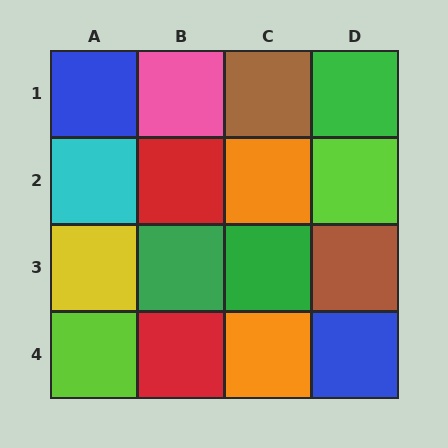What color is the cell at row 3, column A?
Yellow.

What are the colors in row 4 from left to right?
Lime, red, orange, blue.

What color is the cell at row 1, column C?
Brown.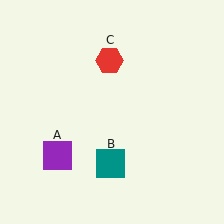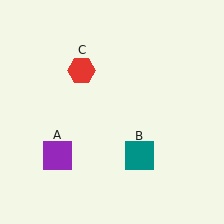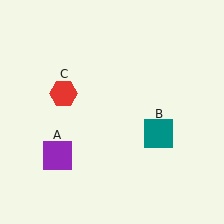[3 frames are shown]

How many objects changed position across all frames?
2 objects changed position: teal square (object B), red hexagon (object C).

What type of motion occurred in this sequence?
The teal square (object B), red hexagon (object C) rotated counterclockwise around the center of the scene.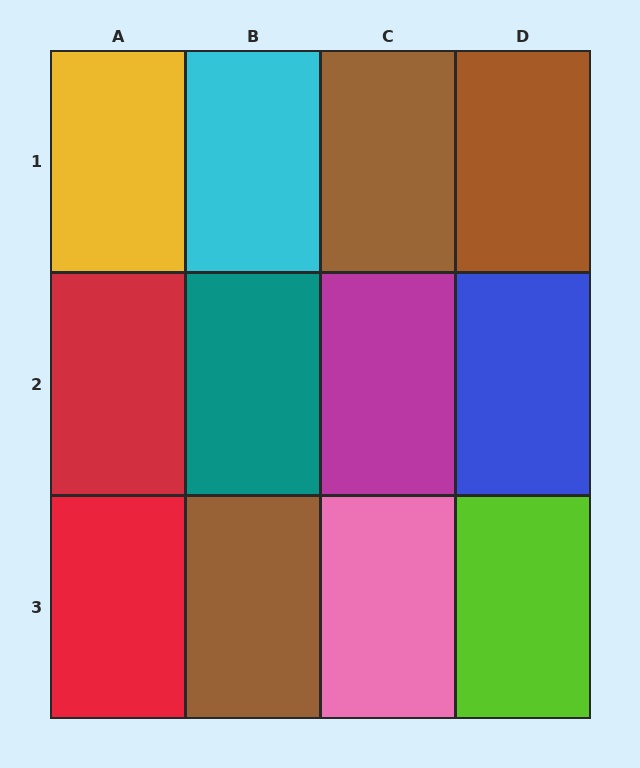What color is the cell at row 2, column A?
Red.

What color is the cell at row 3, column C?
Pink.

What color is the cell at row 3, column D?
Lime.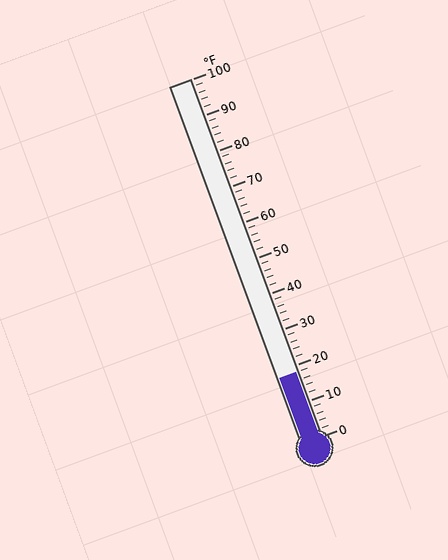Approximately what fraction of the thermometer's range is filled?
The thermometer is filled to approximately 20% of its range.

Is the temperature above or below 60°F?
The temperature is below 60°F.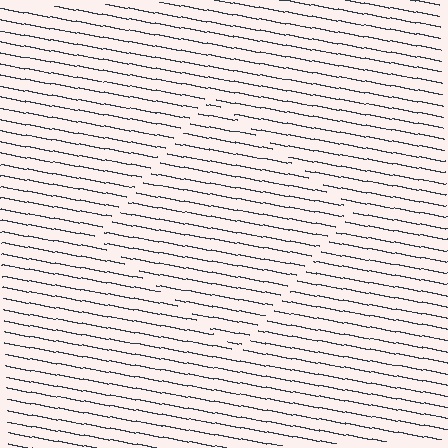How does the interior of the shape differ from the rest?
The interior of the shape contains the same grating, shifted by half a period — the contour is defined by the phase discontinuity where line-ends from the inner and outer gratings abut.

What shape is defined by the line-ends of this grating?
An illusory square. The interior of the shape contains the same grating, shifted by half a period — the contour is defined by the phase discontinuity where line-ends from the inner and outer gratings abut.